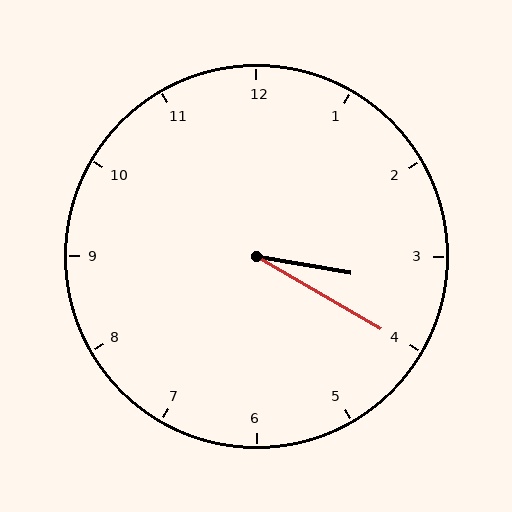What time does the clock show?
3:20.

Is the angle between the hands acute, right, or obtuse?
It is acute.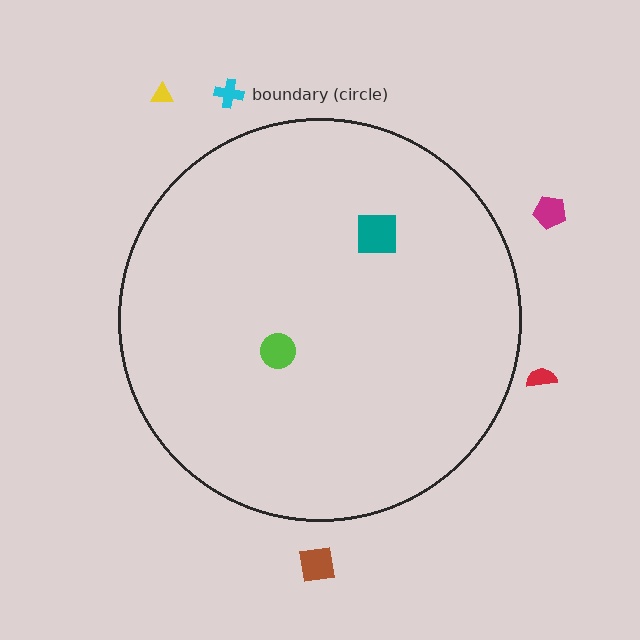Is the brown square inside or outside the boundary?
Outside.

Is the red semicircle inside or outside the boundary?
Outside.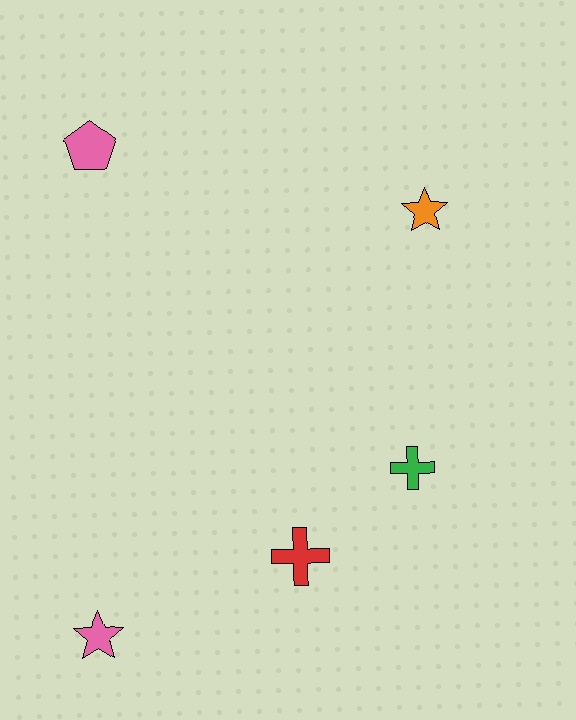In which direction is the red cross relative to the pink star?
The red cross is to the right of the pink star.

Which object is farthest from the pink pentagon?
The pink star is farthest from the pink pentagon.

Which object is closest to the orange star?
The green cross is closest to the orange star.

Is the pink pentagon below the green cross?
No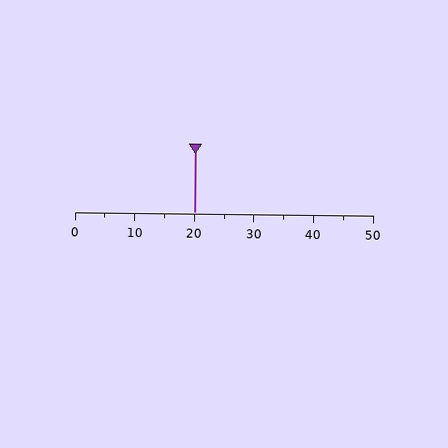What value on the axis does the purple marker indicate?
The marker indicates approximately 20.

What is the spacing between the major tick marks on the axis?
The major ticks are spaced 10 apart.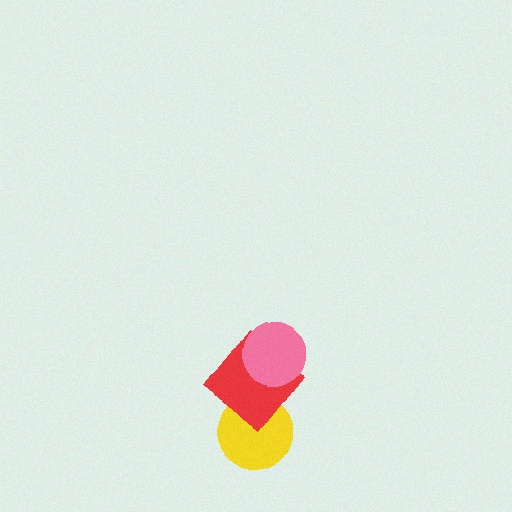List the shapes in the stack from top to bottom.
From top to bottom: the pink circle, the red diamond, the yellow circle.